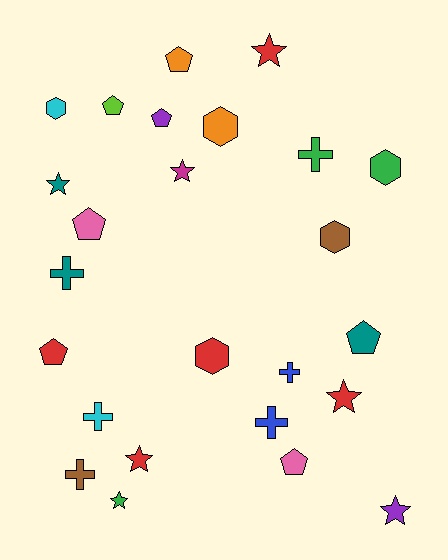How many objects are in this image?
There are 25 objects.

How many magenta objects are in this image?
There is 1 magenta object.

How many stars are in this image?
There are 7 stars.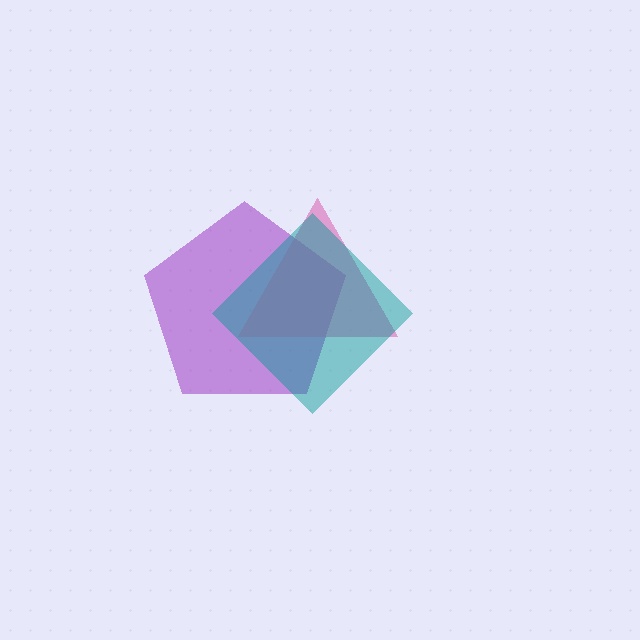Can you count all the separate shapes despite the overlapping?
Yes, there are 3 separate shapes.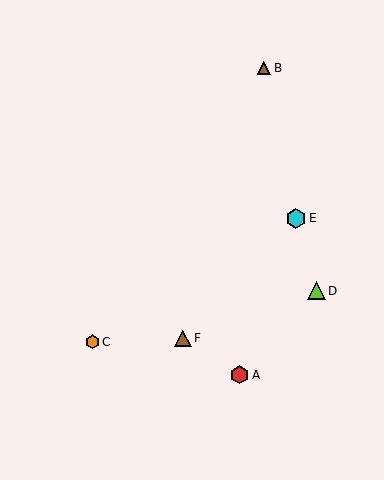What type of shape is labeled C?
Shape C is an orange hexagon.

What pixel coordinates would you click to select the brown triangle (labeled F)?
Click at (183, 338) to select the brown triangle F.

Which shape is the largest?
The cyan hexagon (labeled E) is the largest.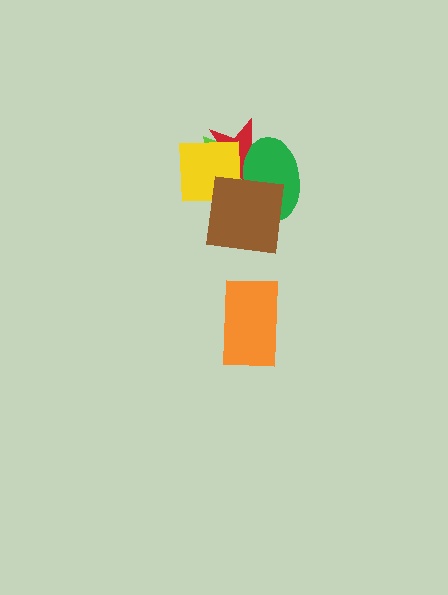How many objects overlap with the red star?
4 objects overlap with the red star.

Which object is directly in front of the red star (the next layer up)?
The green ellipse is directly in front of the red star.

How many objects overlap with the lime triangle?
4 objects overlap with the lime triangle.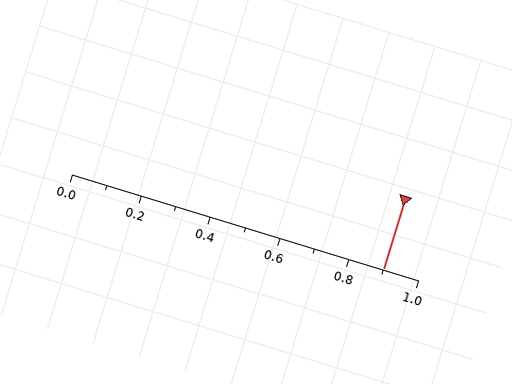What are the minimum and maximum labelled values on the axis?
The axis runs from 0.0 to 1.0.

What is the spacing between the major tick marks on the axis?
The major ticks are spaced 0.2 apart.